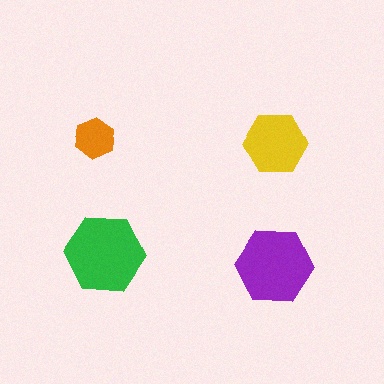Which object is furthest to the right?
The yellow hexagon is rightmost.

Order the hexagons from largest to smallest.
the green one, the purple one, the yellow one, the orange one.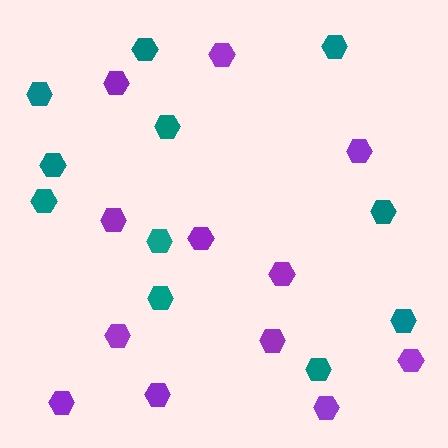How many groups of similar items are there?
There are 2 groups: one group of teal hexagons (11) and one group of purple hexagons (12).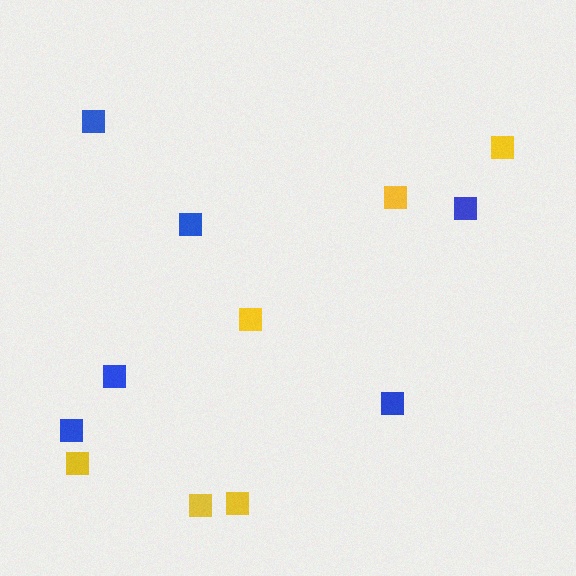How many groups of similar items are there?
There are 2 groups: one group of blue squares (6) and one group of yellow squares (6).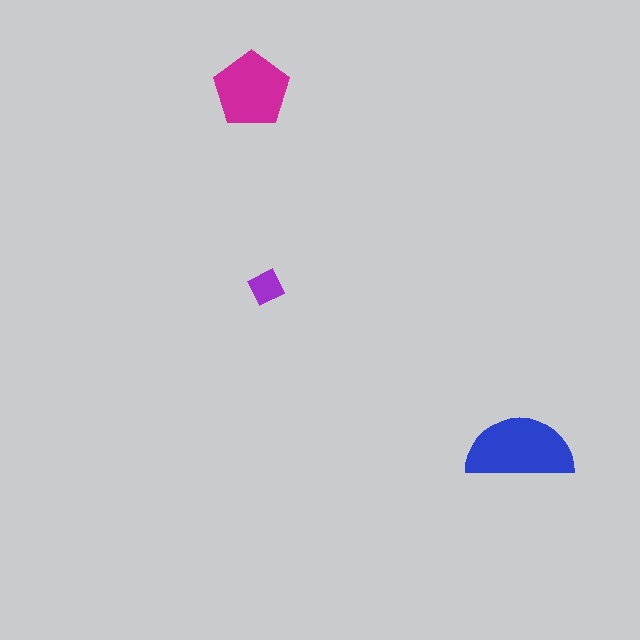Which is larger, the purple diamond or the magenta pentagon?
The magenta pentagon.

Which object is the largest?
The blue semicircle.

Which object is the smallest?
The purple diamond.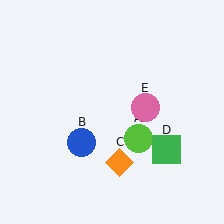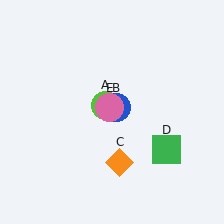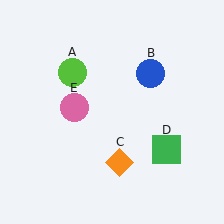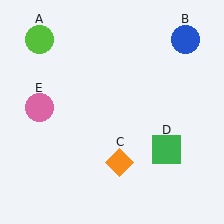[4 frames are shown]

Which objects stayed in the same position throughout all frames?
Orange diamond (object C) and green square (object D) remained stationary.